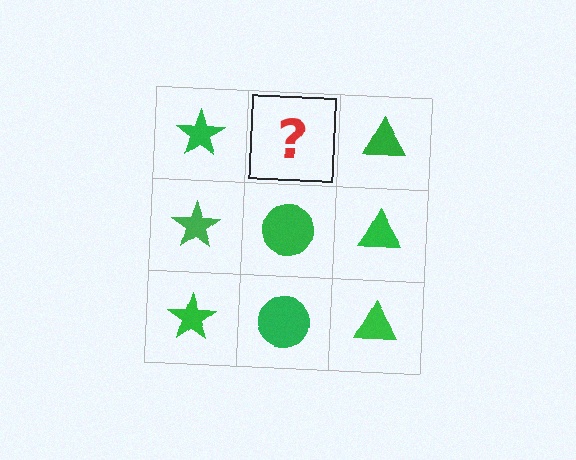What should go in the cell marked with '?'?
The missing cell should contain a green circle.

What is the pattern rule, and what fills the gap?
The rule is that each column has a consistent shape. The gap should be filled with a green circle.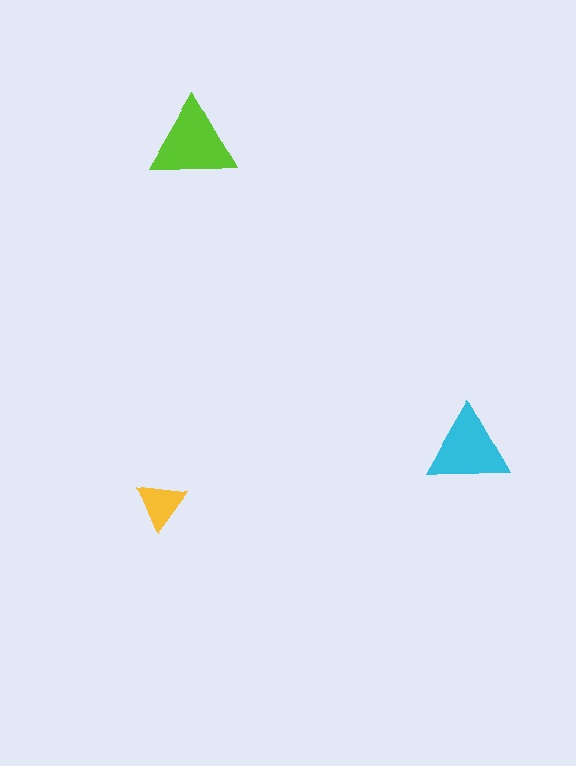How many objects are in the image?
There are 3 objects in the image.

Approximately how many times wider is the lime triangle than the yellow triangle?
About 1.5 times wider.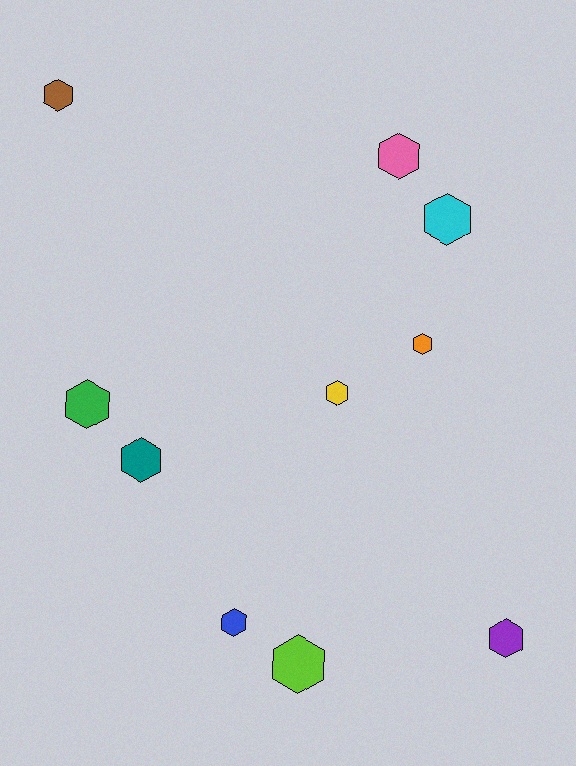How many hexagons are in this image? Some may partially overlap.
There are 10 hexagons.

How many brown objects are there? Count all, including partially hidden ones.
There is 1 brown object.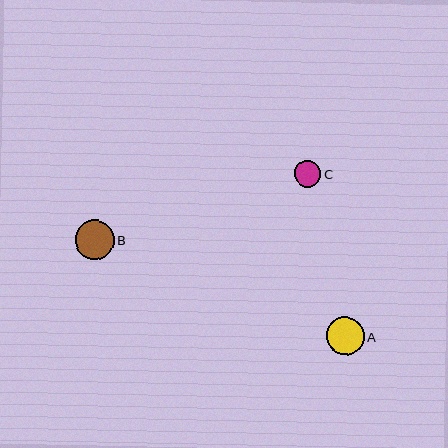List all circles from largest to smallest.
From largest to smallest: B, A, C.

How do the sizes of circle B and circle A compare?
Circle B and circle A are approximately the same size.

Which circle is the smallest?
Circle C is the smallest with a size of approximately 27 pixels.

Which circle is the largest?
Circle B is the largest with a size of approximately 39 pixels.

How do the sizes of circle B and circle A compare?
Circle B and circle A are approximately the same size.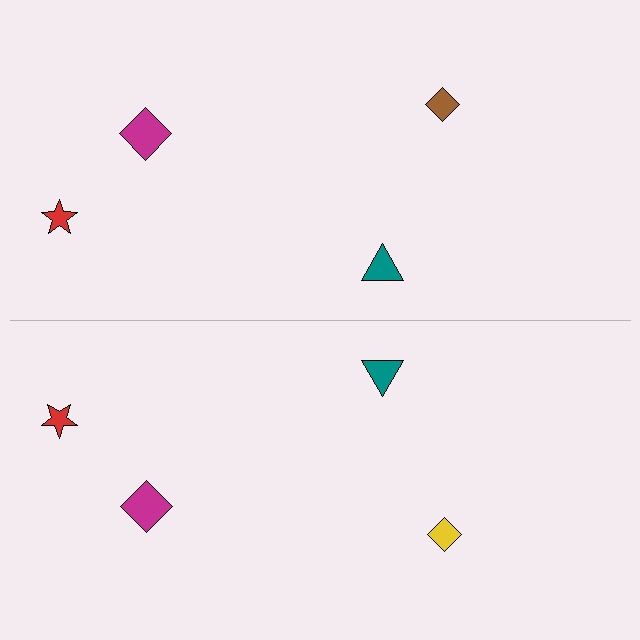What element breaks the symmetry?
The yellow diamond on the bottom side breaks the symmetry — its mirror counterpart is brown.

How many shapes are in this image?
There are 8 shapes in this image.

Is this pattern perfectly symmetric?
No, the pattern is not perfectly symmetric. The yellow diamond on the bottom side breaks the symmetry — its mirror counterpart is brown.